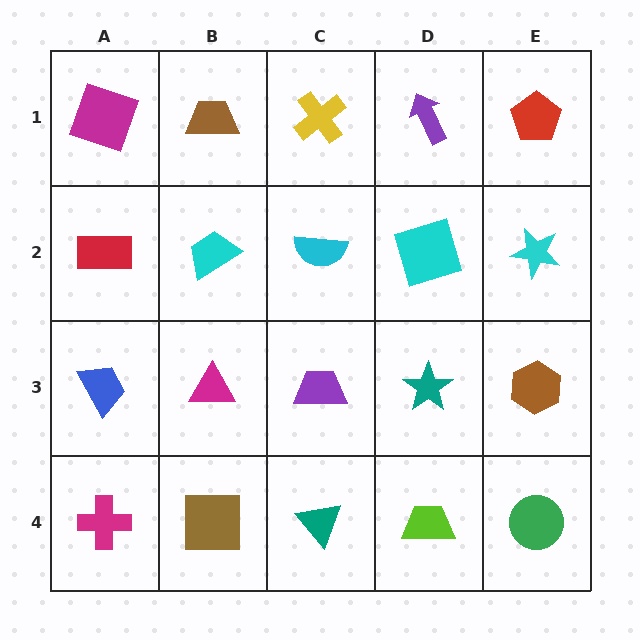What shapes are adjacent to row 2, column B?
A brown trapezoid (row 1, column B), a magenta triangle (row 3, column B), a red rectangle (row 2, column A), a cyan semicircle (row 2, column C).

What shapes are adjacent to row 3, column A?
A red rectangle (row 2, column A), a magenta cross (row 4, column A), a magenta triangle (row 3, column B).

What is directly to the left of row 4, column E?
A lime trapezoid.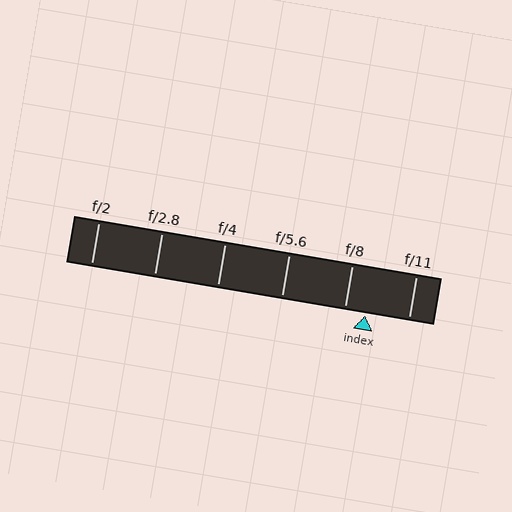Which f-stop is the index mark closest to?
The index mark is closest to f/8.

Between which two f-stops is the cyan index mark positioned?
The index mark is between f/8 and f/11.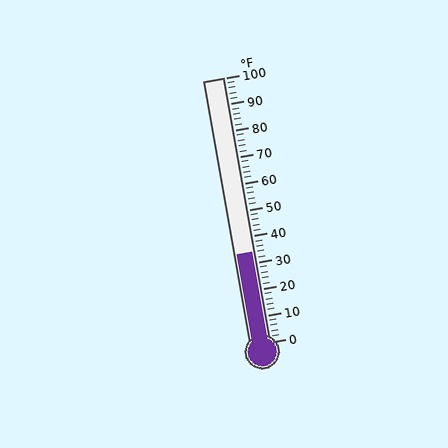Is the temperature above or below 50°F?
The temperature is below 50°F.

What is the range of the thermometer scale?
The thermometer scale ranges from 0°F to 100°F.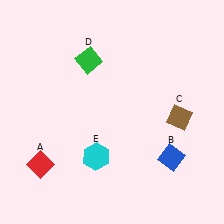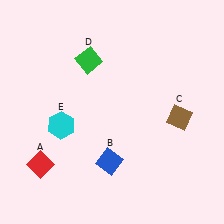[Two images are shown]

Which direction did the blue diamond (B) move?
The blue diamond (B) moved left.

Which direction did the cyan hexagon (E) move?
The cyan hexagon (E) moved left.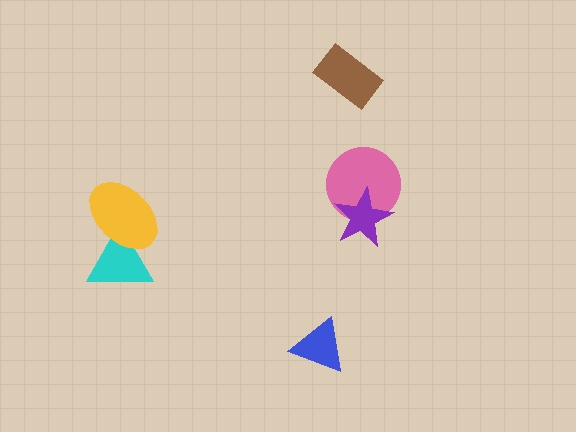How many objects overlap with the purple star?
1 object overlaps with the purple star.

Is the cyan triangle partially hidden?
Yes, it is partially covered by another shape.